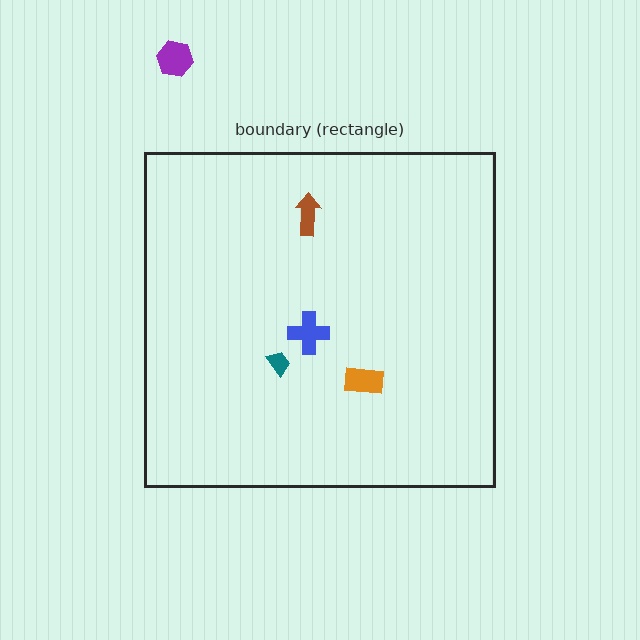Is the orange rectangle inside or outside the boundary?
Inside.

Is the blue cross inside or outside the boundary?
Inside.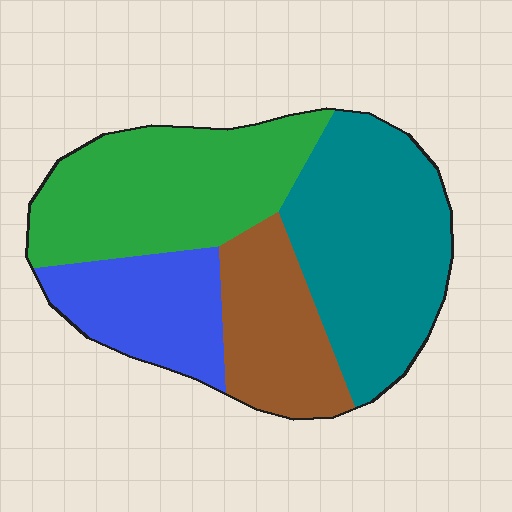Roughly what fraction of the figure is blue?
Blue takes up about one sixth (1/6) of the figure.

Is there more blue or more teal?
Teal.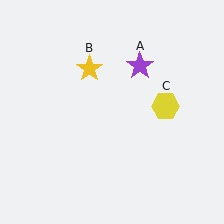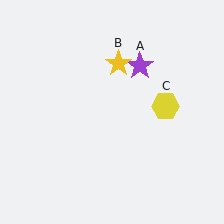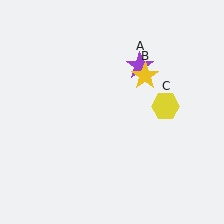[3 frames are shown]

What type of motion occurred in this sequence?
The yellow star (object B) rotated clockwise around the center of the scene.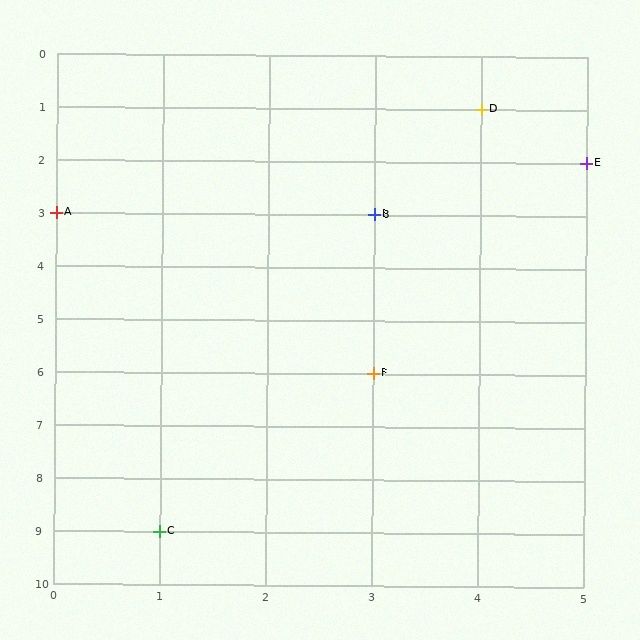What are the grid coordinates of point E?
Point E is at grid coordinates (5, 2).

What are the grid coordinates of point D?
Point D is at grid coordinates (4, 1).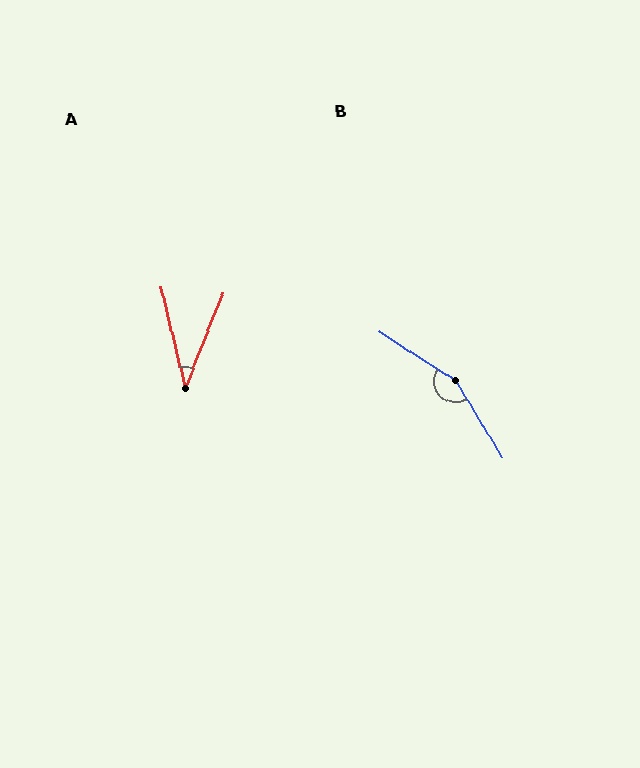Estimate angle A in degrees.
Approximately 35 degrees.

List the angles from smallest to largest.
A (35°), B (154°).